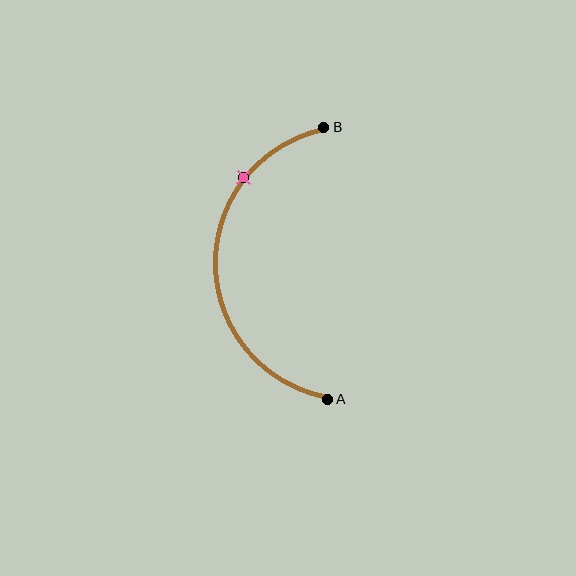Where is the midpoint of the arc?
The arc midpoint is the point on the curve farthest from the straight line joining A and B. It sits to the left of that line.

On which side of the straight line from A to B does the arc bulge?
The arc bulges to the left of the straight line connecting A and B.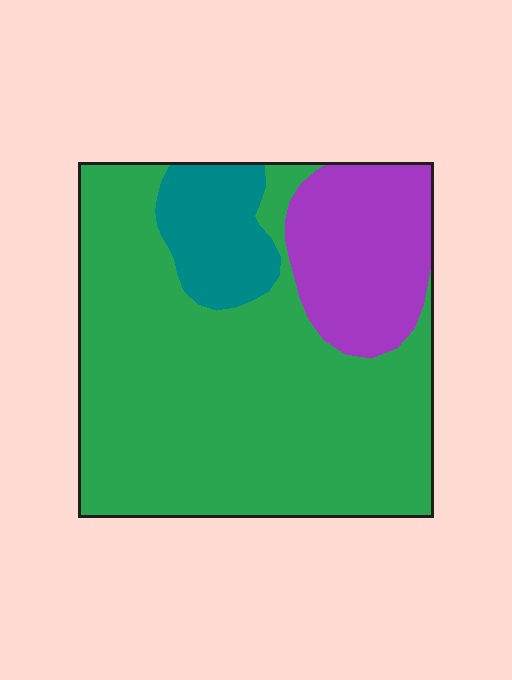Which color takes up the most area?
Green, at roughly 70%.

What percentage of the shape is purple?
Purple covers about 20% of the shape.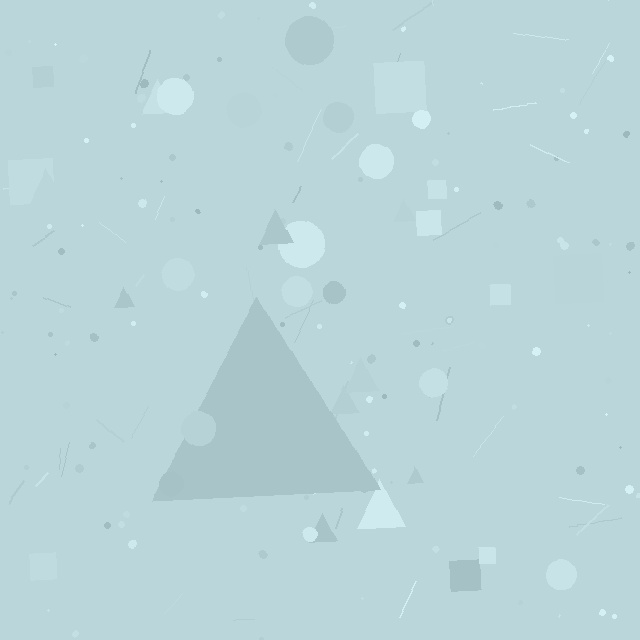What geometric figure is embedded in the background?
A triangle is embedded in the background.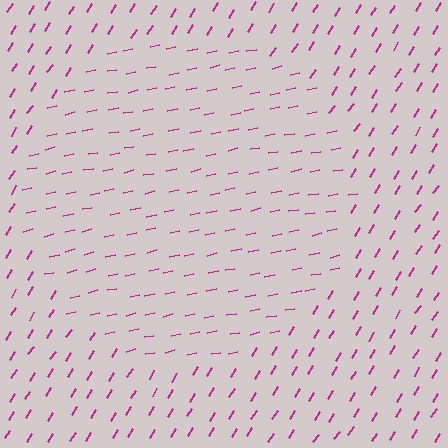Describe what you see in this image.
The image is filled with small magenta line segments. A circle region in the image has lines oriented differently from the surrounding lines, creating a visible texture boundary.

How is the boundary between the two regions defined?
The boundary is defined purely by a change in line orientation (approximately 45 degrees difference). All lines are the same color and thickness.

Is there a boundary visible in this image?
Yes, there is a texture boundary formed by a change in line orientation.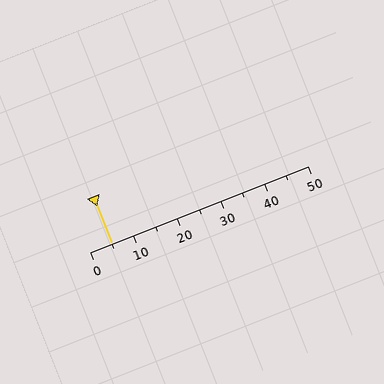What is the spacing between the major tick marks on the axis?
The major ticks are spaced 10 apart.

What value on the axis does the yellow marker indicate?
The marker indicates approximately 5.